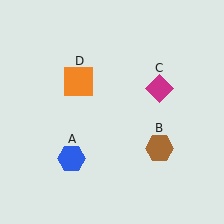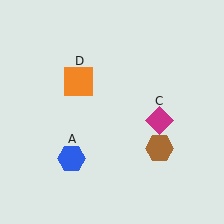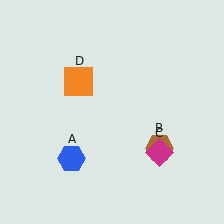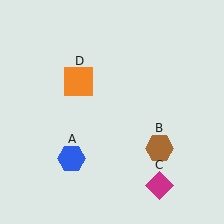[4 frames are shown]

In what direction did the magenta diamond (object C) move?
The magenta diamond (object C) moved down.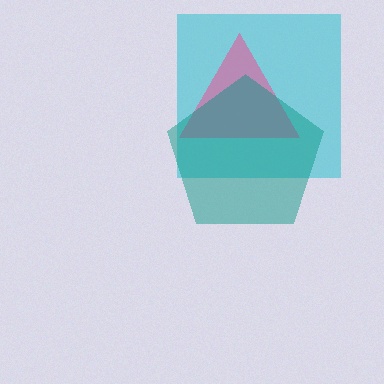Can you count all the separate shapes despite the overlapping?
Yes, there are 3 separate shapes.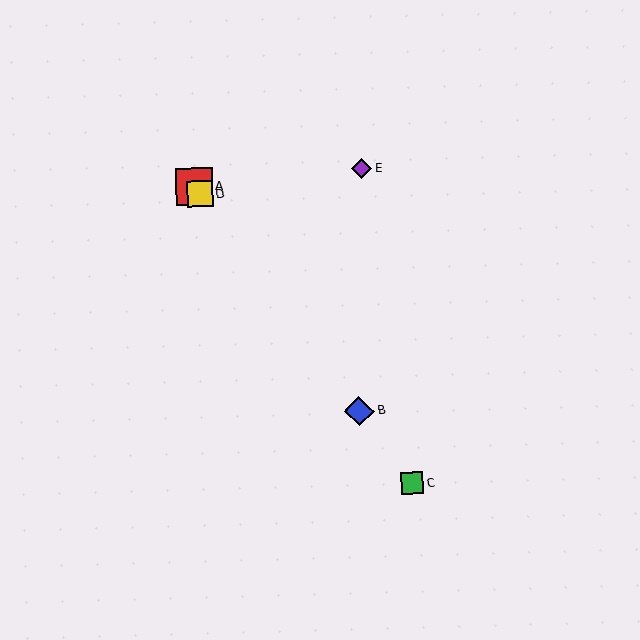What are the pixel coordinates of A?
Object A is at (194, 186).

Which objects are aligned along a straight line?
Objects A, B, C, D are aligned along a straight line.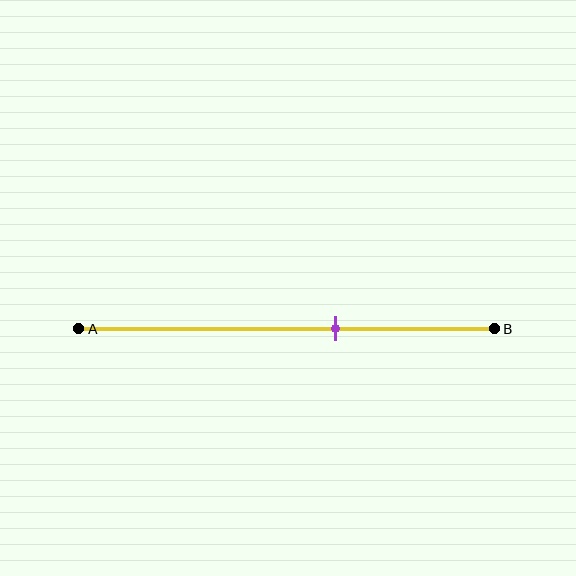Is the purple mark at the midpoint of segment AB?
No, the mark is at about 60% from A, not at the 50% midpoint.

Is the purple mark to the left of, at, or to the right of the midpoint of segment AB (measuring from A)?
The purple mark is to the right of the midpoint of segment AB.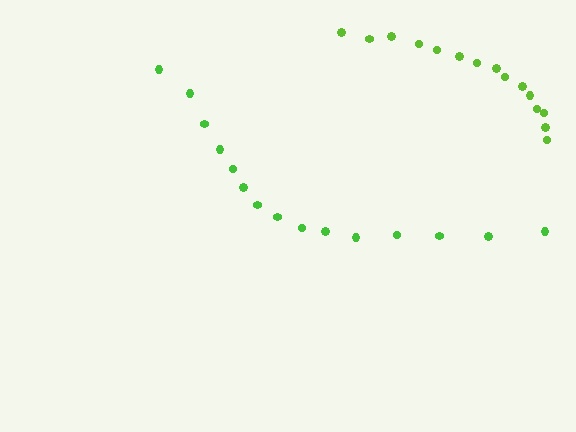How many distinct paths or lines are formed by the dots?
There are 2 distinct paths.